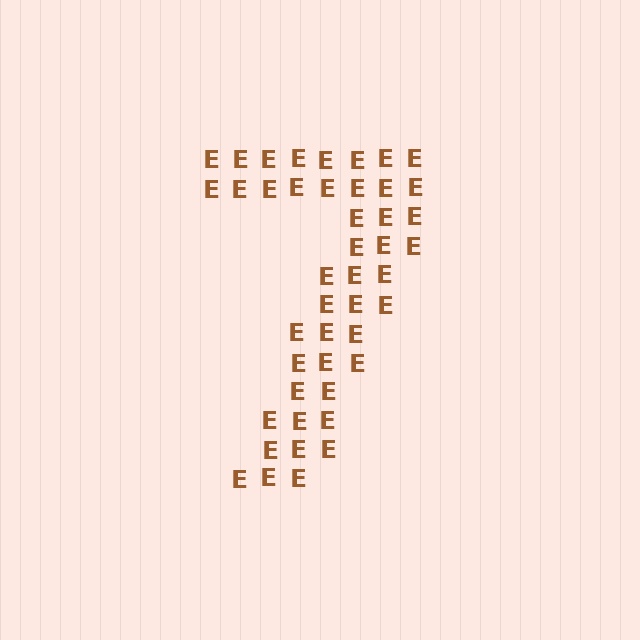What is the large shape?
The large shape is the digit 7.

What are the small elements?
The small elements are letter E's.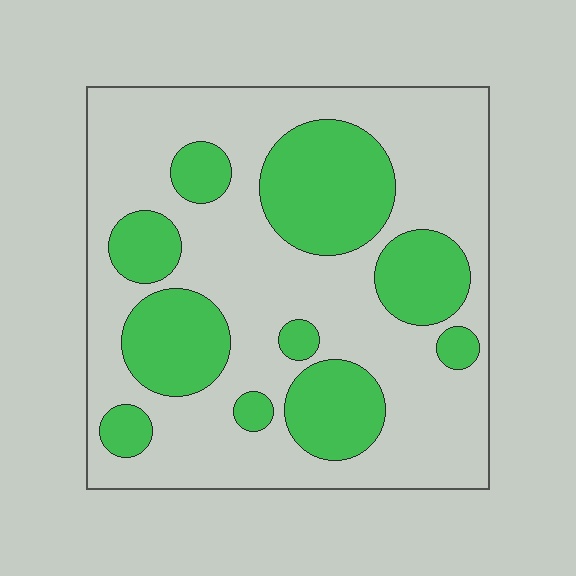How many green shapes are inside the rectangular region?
10.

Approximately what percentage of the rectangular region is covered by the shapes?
Approximately 35%.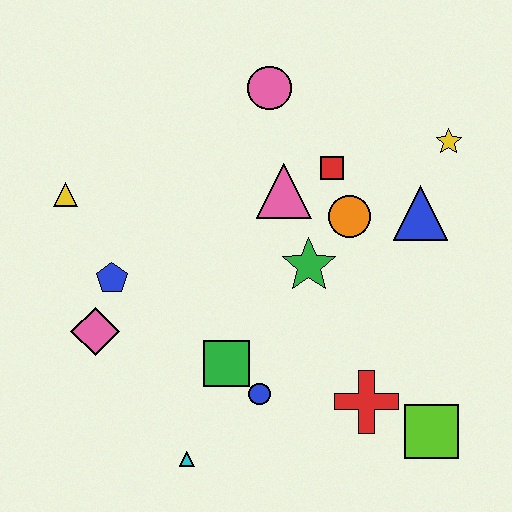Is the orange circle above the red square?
No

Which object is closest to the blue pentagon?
The pink diamond is closest to the blue pentagon.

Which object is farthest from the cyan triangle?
The yellow star is farthest from the cyan triangle.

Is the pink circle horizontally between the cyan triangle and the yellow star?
Yes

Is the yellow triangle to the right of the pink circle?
No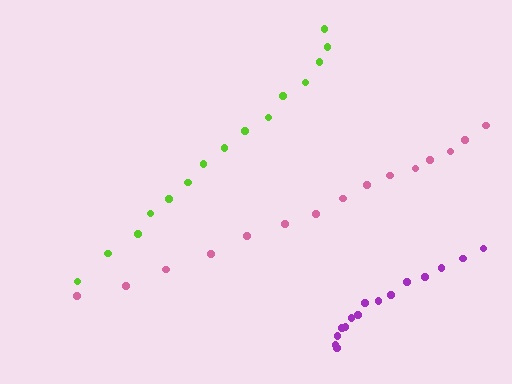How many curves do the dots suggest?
There are 3 distinct paths.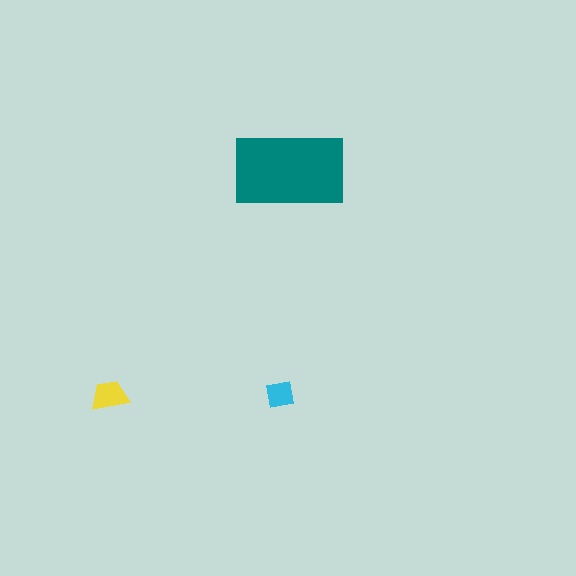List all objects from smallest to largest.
The cyan square, the yellow trapezoid, the teal rectangle.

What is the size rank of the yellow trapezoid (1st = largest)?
2nd.